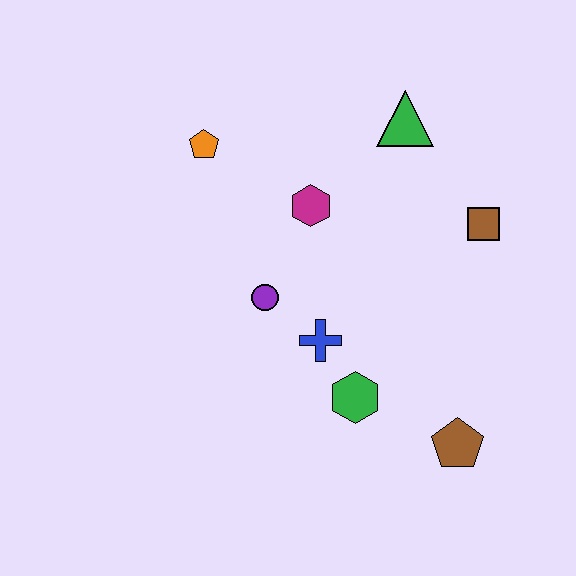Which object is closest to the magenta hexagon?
The purple circle is closest to the magenta hexagon.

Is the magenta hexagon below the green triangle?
Yes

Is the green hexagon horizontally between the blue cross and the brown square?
Yes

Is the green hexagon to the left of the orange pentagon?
No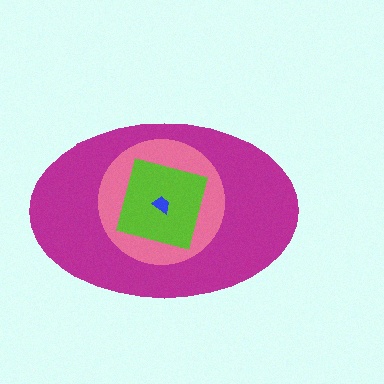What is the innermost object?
The blue trapezoid.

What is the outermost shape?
The magenta ellipse.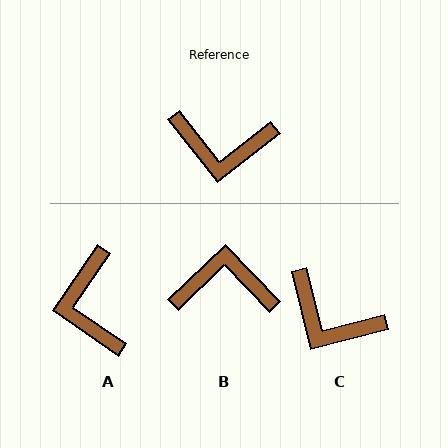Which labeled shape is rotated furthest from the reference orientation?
B, about 174 degrees away.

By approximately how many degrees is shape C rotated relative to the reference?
Approximately 24 degrees clockwise.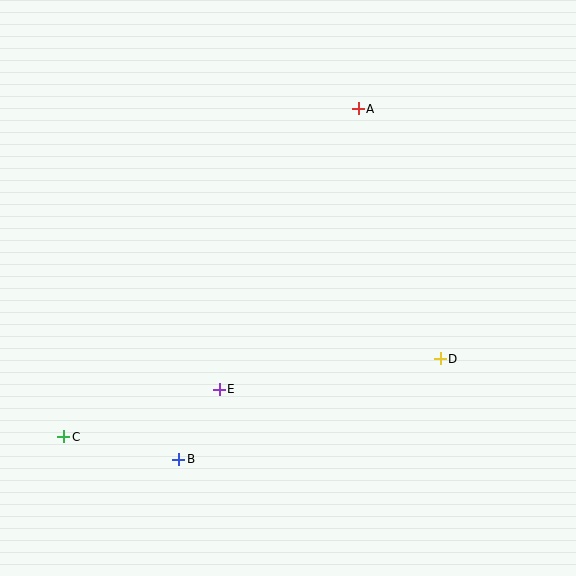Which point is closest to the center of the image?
Point E at (219, 389) is closest to the center.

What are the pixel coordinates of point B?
Point B is at (179, 459).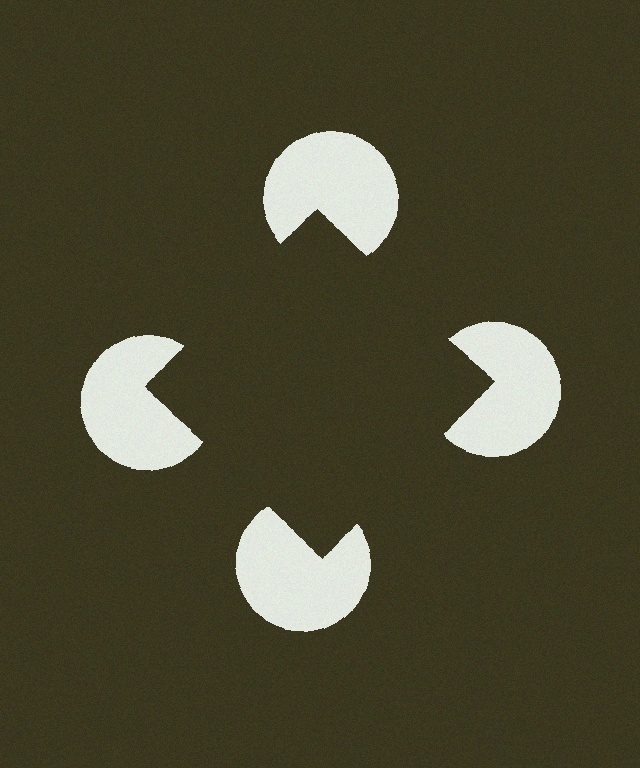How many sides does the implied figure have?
4 sides.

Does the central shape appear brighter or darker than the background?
It typically appears slightly darker than the background, even though no actual brightness change is drawn.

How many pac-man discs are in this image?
There are 4 — one at each vertex of the illusory square.